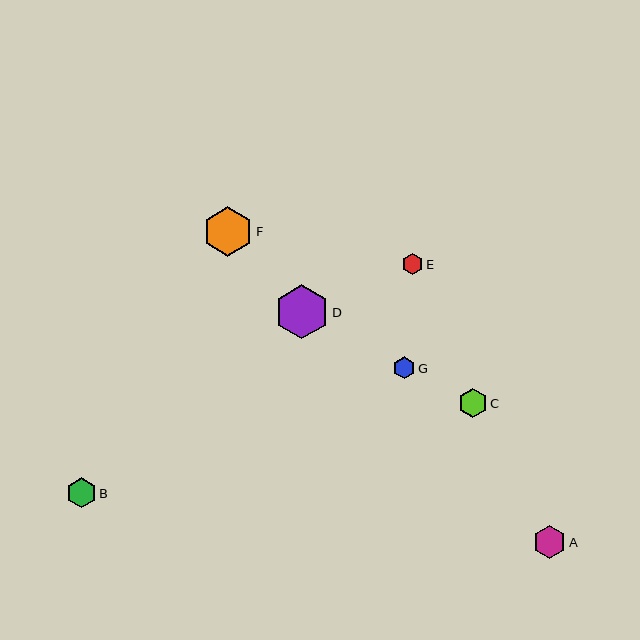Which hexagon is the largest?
Hexagon D is the largest with a size of approximately 54 pixels.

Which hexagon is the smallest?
Hexagon E is the smallest with a size of approximately 22 pixels.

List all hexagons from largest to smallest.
From largest to smallest: D, F, A, B, C, G, E.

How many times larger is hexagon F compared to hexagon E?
Hexagon F is approximately 2.3 times the size of hexagon E.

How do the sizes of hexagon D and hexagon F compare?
Hexagon D and hexagon F are approximately the same size.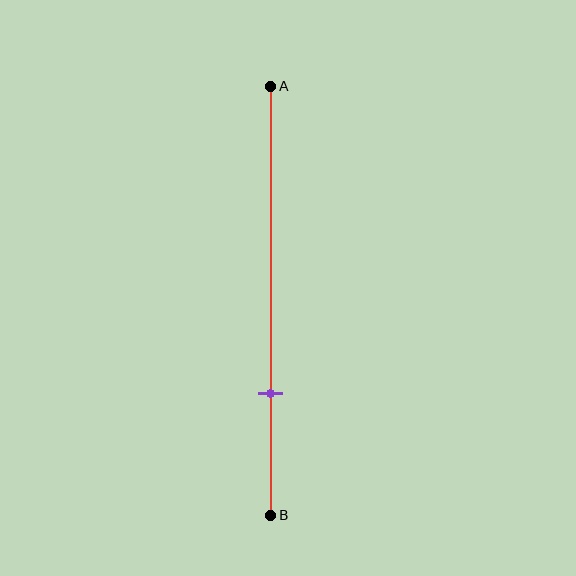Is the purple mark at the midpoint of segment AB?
No, the mark is at about 70% from A, not at the 50% midpoint.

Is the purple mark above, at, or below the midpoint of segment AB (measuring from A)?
The purple mark is below the midpoint of segment AB.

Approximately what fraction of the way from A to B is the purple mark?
The purple mark is approximately 70% of the way from A to B.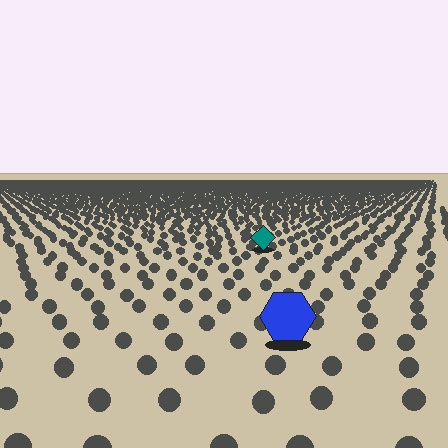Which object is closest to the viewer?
The blue hexagon is closest. The texture marks near it are larger and more spread out.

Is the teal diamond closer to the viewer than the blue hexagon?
No. The blue hexagon is closer — you can tell from the texture gradient: the ground texture is coarser near it.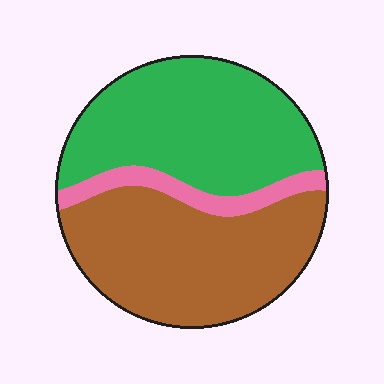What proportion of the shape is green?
Green covers 44% of the shape.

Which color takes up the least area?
Pink, at roughly 10%.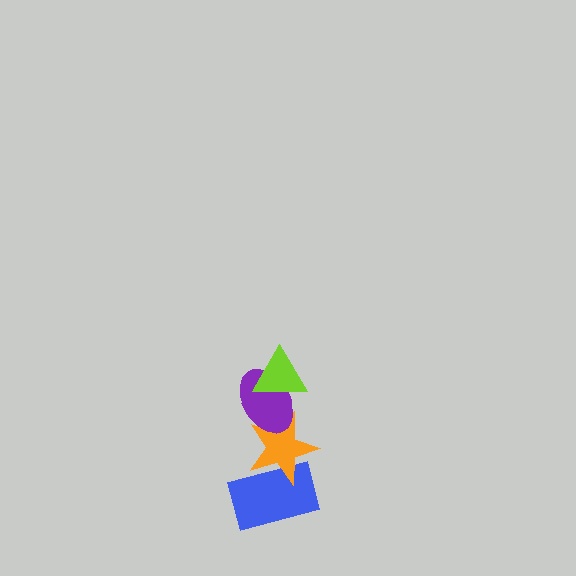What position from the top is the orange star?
The orange star is 3rd from the top.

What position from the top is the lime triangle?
The lime triangle is 1st from the top.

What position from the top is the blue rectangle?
The blue rectangle is 4th from the top.